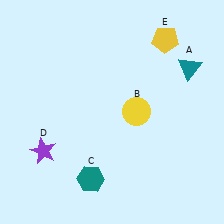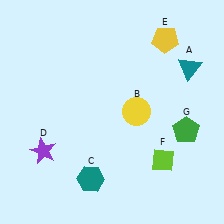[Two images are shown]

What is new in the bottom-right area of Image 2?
A lime diamond (F) was added in the bottom-right area of Image 2.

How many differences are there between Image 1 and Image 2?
There are 2 differences between the two images.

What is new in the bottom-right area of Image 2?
A green pentagon (G) was added in the bottom-right area of Image 2.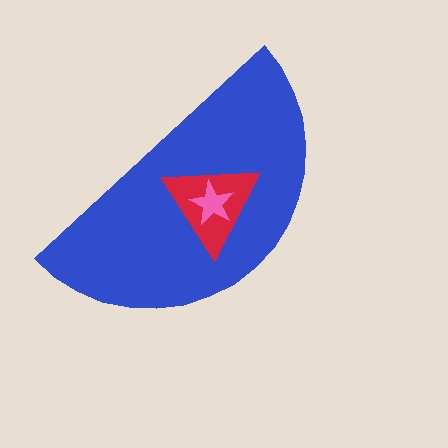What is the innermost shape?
The pink star.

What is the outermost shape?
The blue semicircle.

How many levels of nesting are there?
3.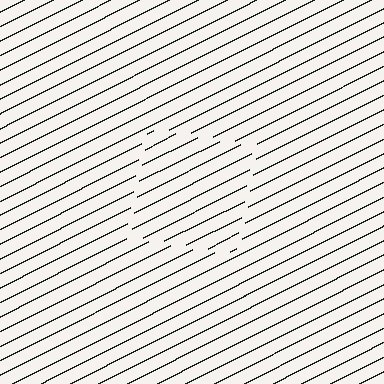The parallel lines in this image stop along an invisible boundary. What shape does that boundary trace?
An illusory square. The interior of the shape contains the same grating, shifted by half a period — the contour is defined by the phase discontinuity where line-ends from the inner and outer gratings abut.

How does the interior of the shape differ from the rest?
The interior of the shape contains the same grating, shifted by half a period — the contour is defined by the phase discontinuity where line-ends from the inner and outer gratings abut.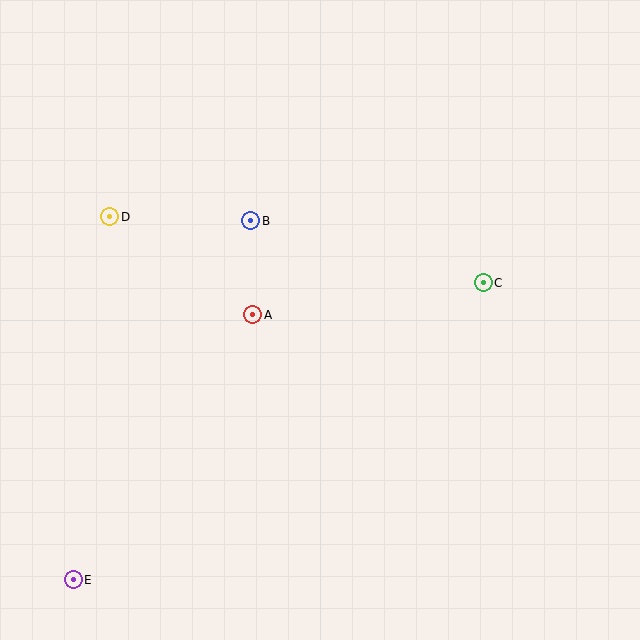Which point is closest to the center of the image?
Point A at (253, 315) is closest to the center.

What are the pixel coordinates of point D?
Point D is at (110, 217).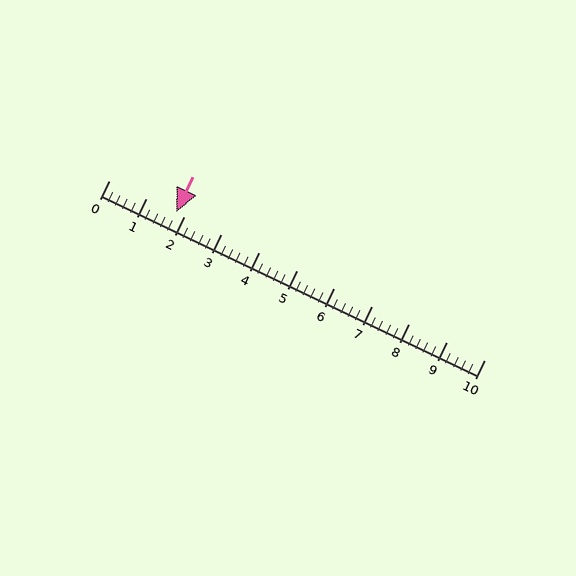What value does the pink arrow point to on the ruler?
The pink arrow points to approximately 1.8.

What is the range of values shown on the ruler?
The ruler shows values from 0 to 10.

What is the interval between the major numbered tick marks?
The major tick marks are spaced 1 units apart.